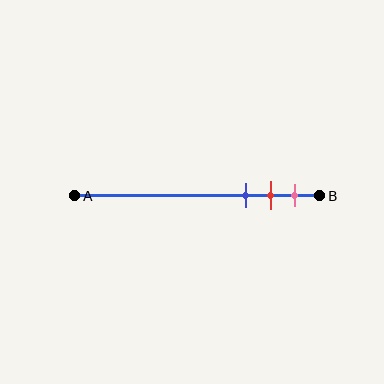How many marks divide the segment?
There are 3 marks dividing the segment.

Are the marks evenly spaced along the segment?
Yes, the marks are approximately evenly spaced.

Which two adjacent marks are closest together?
The red and pink marks are the closest adjacent pair.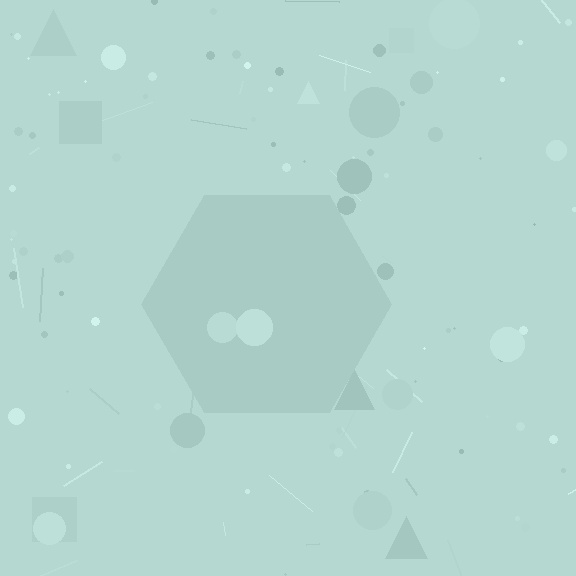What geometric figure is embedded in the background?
A hexagon is embedded in the background.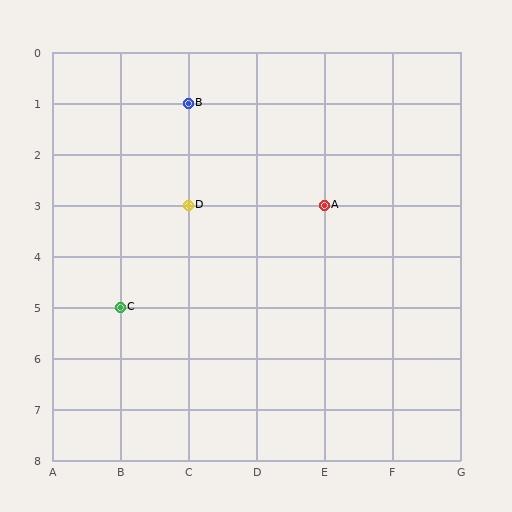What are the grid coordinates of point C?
Point C is at grid coordinates (B, 5).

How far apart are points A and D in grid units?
Points A and D are 2 columns apart.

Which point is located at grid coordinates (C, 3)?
Point D is at (C, 3).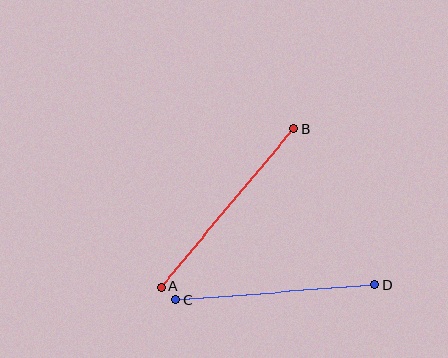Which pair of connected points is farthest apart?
Points A and B are farthest apart.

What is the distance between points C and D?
The distance is approximately 199 pixels.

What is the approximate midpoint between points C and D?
The midpoint is at approximately (275, 292) pixels.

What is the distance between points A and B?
The distance is approximately 206 pixels.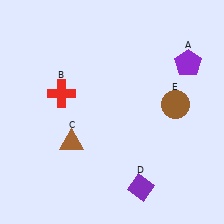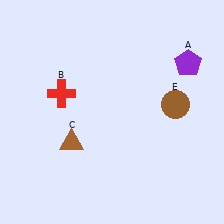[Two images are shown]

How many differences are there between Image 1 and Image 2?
There is 1 difference between the two images.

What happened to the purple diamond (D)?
The purple diamond (D) was removed in Image 2. It was in the bottom-right area of Image 1.